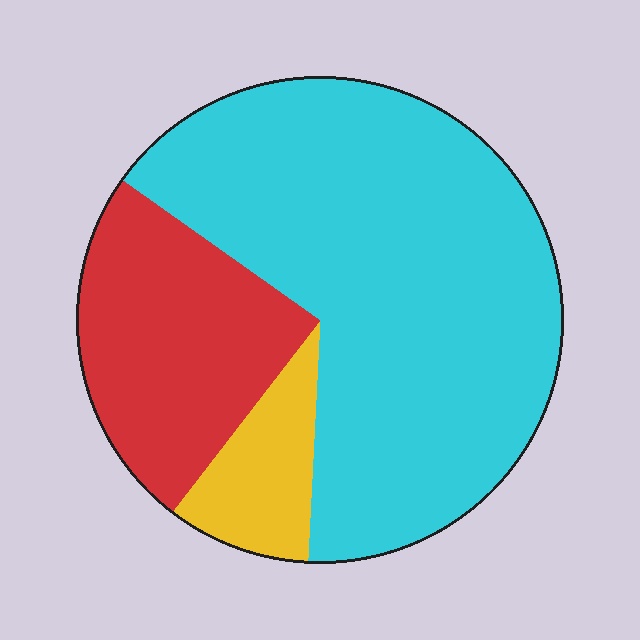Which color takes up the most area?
Cyan, at roughly 65%.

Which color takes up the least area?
Yellow, at roughly 10%.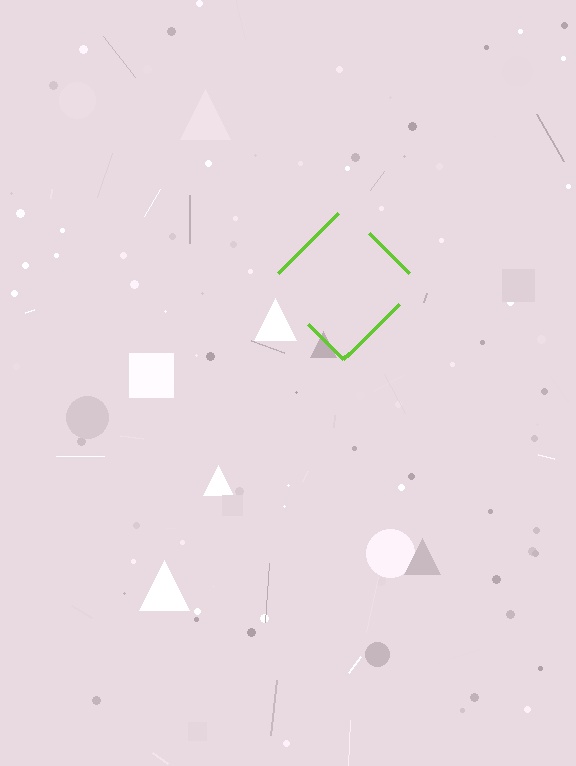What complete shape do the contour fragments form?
The contour fragments form a diamond.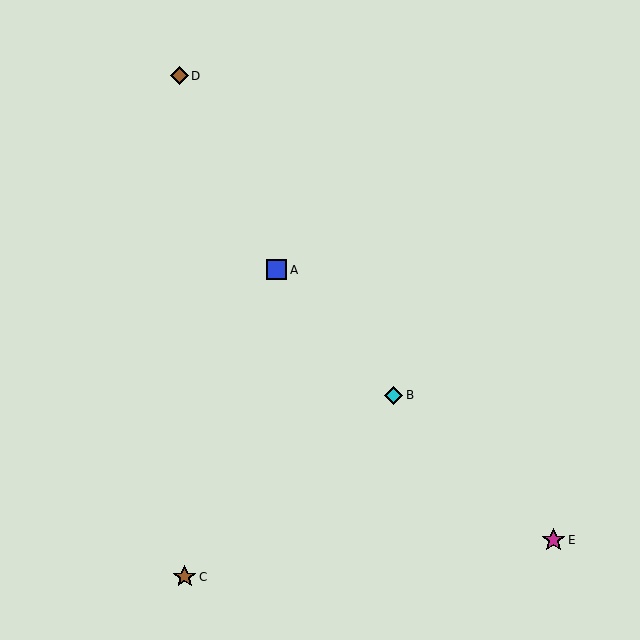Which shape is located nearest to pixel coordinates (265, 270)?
The blue square (labeled A) at (277, 270) is nearest to that location.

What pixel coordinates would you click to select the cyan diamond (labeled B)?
Click at (394, 395) to select the cyan diamond B.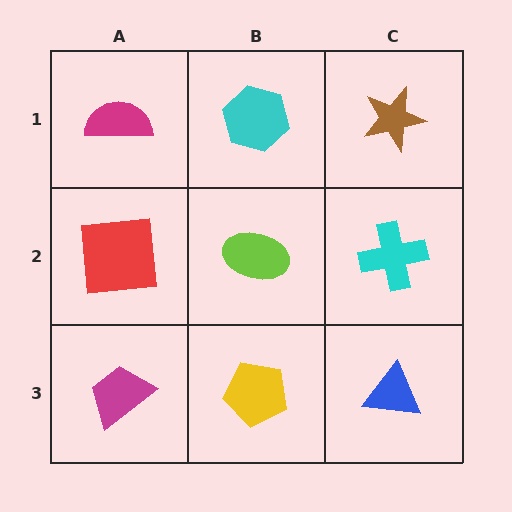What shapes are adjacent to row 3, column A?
A red square (row 2, column A), a yellow pentagon (row 3, column B).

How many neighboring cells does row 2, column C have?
3.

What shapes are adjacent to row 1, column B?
A lime ellipse (row 2, column B), a magenta semicircle (row 1, column A), a brown star (row 1, column C).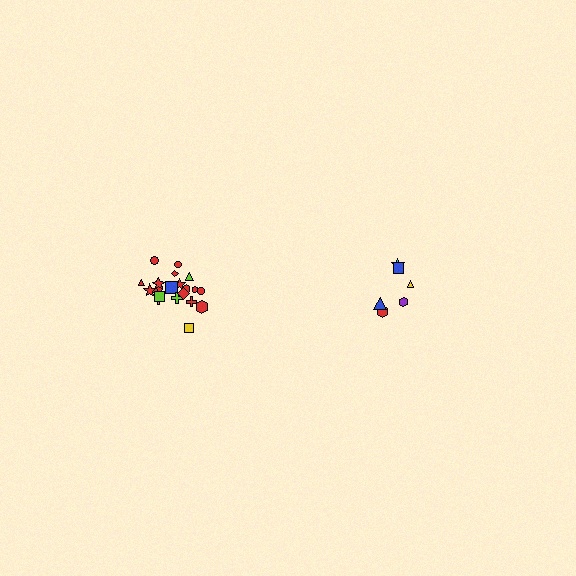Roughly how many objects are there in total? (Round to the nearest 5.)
Roughly 30 objects in total.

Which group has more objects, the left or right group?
The left group.